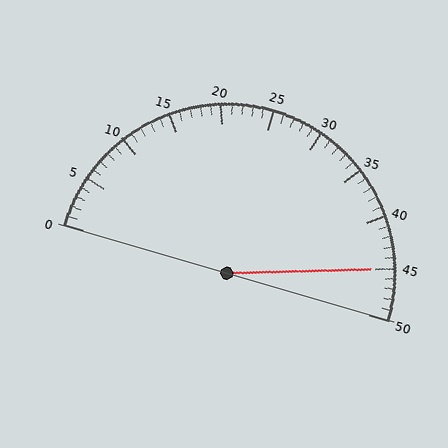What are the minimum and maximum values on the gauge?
The gauge ranges from 0 to 50.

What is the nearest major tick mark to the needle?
The nearest major tick mark is 45.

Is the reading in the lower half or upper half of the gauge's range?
The reading is in the upper half of the range (0 to 50).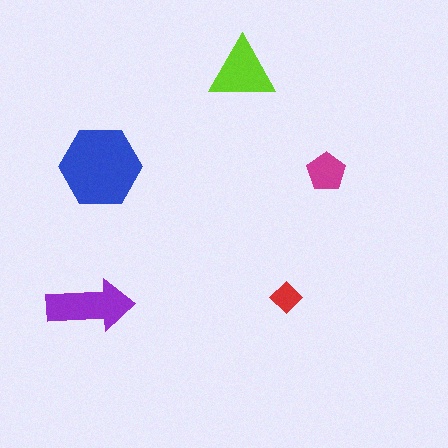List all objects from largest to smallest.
The blue hexagon, the purple arrow, the lime triangle, the magenta pentagon, the red diamond.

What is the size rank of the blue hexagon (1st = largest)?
1st.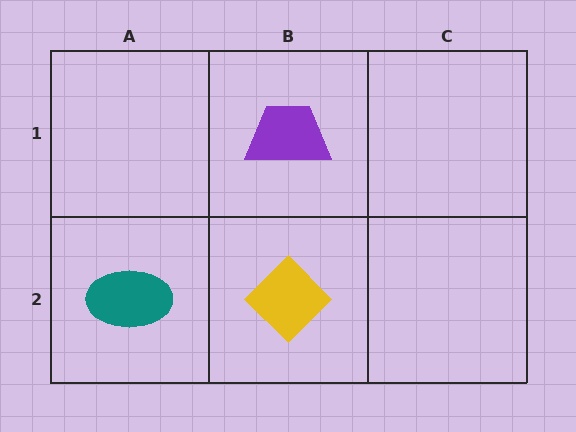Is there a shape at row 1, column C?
No, that cell is empty.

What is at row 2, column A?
A teal ellipse.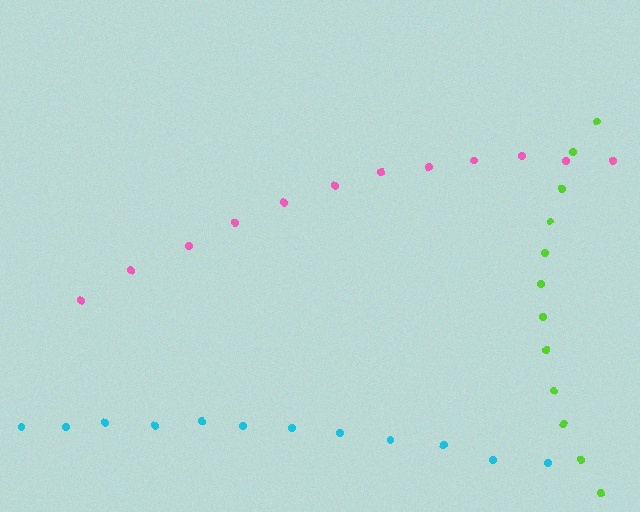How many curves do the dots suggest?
There are 3 distinct paths.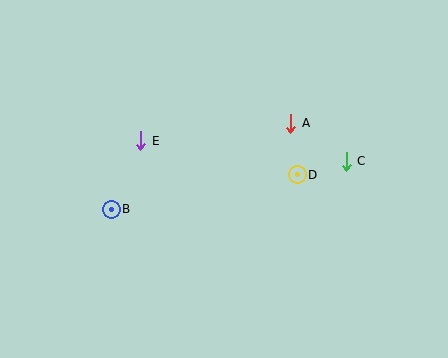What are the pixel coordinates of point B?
Point B is at (111, 209).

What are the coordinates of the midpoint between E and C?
The midpoint between E and C is at (243, 151).